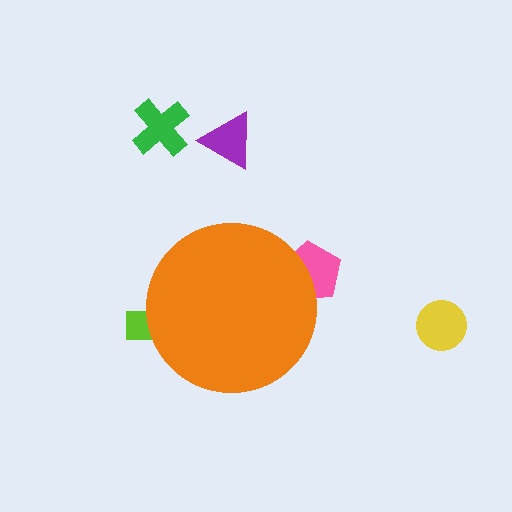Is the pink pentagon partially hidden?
Yes, the pink pentagon is partially hidden behind the orange circle.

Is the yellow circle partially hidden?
No, the yellow circle is fully visible.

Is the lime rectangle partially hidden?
Yes, the lime rectangle is partially hidden behind the orange circle.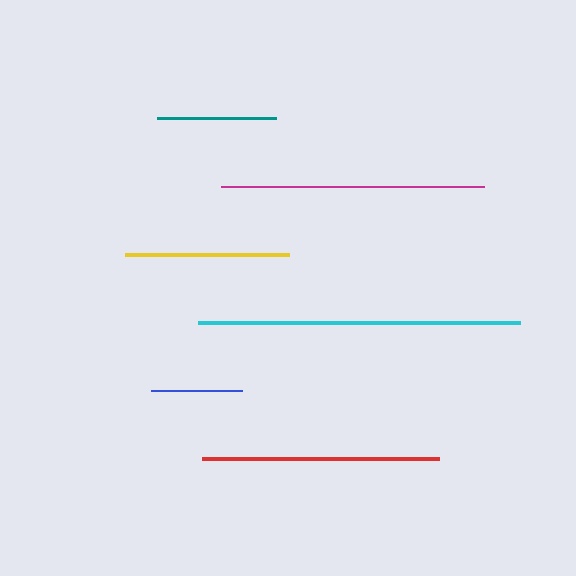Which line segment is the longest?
The cyan line is the longest at approximately 322 pixels.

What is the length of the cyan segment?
The cyan segment is approximately 322 pixels long.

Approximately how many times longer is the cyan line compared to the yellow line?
The cyan line is approximately 2.0 times the length of the yellow line.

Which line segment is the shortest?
The blue line is the shortest at approximately 91 pixels.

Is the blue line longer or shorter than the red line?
The red line is longer than the blue line.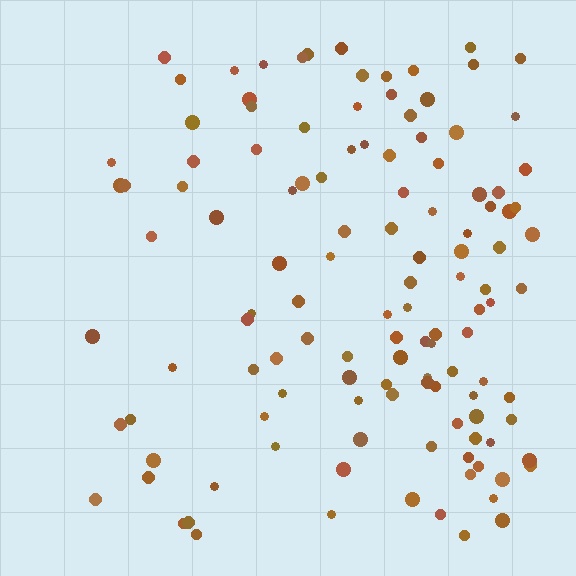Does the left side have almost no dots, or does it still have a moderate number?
Still a moderate number, just noticeably fewer than the right.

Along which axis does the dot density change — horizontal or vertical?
Horizontal.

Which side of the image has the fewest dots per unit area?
The left.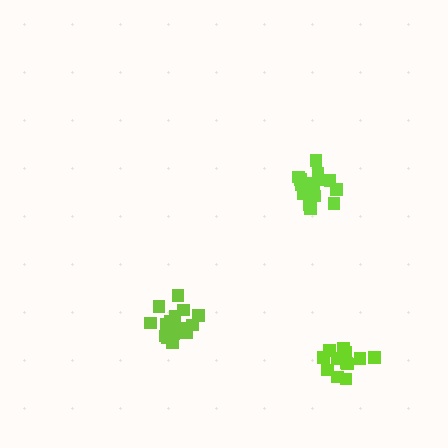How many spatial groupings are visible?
There are 3 spatial groupings.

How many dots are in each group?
Group 1: 20 dots, Group 2: 16 dots, Group 3: 17 dots (53 total).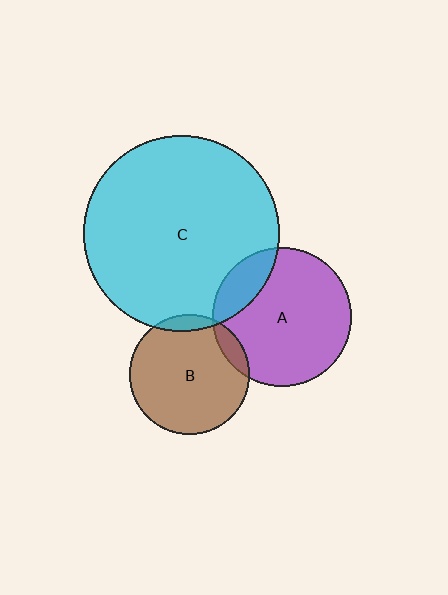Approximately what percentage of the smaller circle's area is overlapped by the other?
Approximately 5%.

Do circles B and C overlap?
Yes.